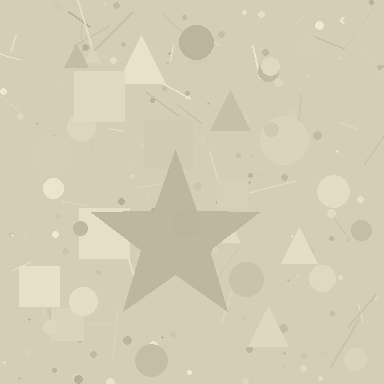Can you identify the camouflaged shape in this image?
The camouflaged shape is a star.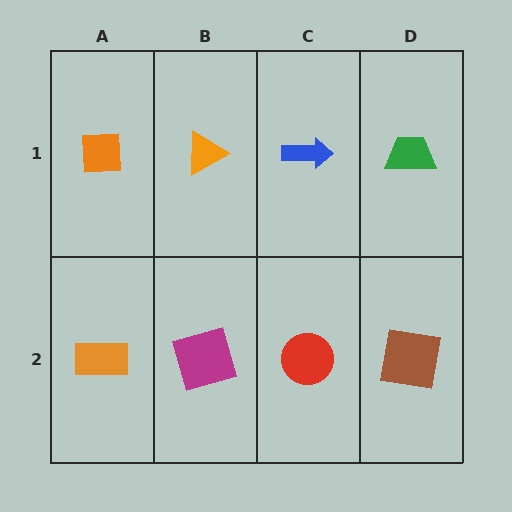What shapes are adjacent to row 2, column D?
A green trapezoid (row 1, column D), a red circle (row 2, column C).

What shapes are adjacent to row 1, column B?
A magenta square (row 2, column B), an orange square (row 1, column A), a blue arrow (row 1, column C).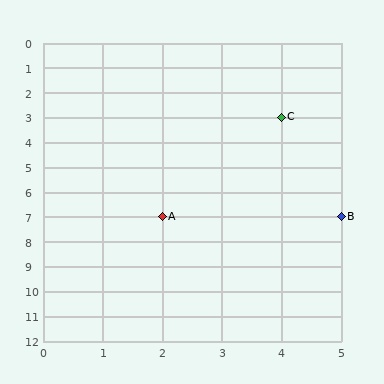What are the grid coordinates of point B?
Point B is at grid coordinates (5, 7).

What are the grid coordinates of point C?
Point C is at grid coordinates (4, 3).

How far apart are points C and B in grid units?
Points C and B are 1 column and 4 rows apart (about 4.1 grid units diagonally).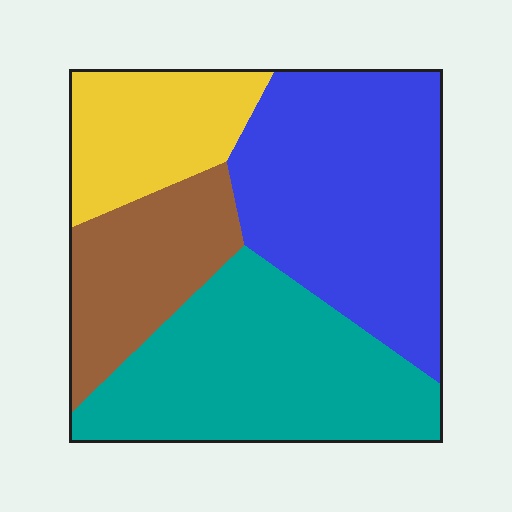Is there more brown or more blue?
Blue.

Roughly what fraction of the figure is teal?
Teal takes up about one third (1/3) of the figure.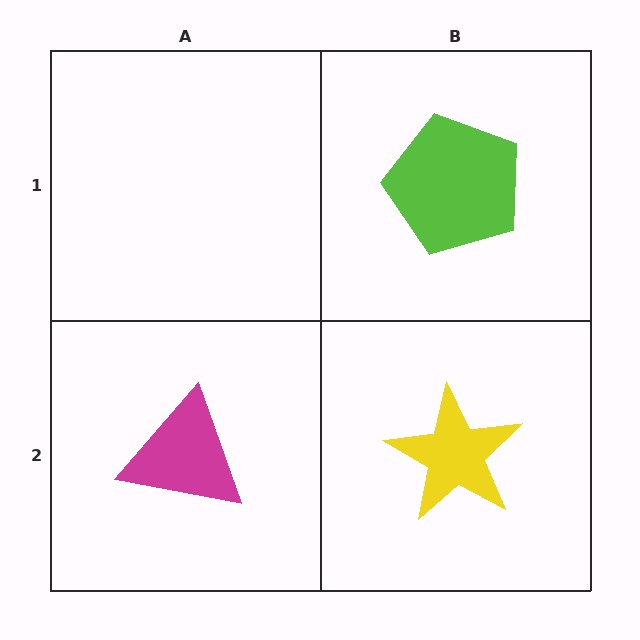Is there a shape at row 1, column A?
No, that cell is empty.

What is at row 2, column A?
A magenta triangle.